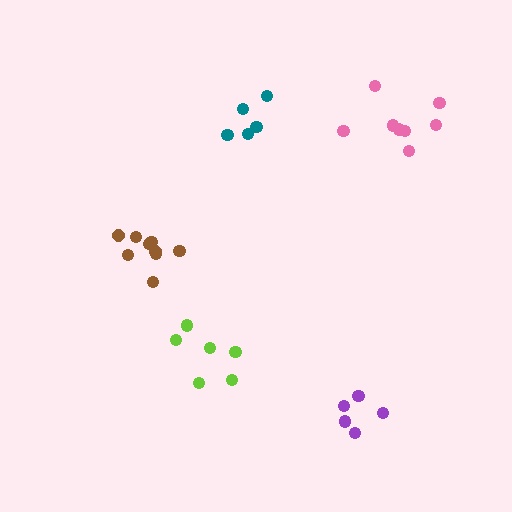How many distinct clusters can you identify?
There are 5 distinct clusters.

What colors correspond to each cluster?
The clusters are colored: brown, pink, teal, purple, lime.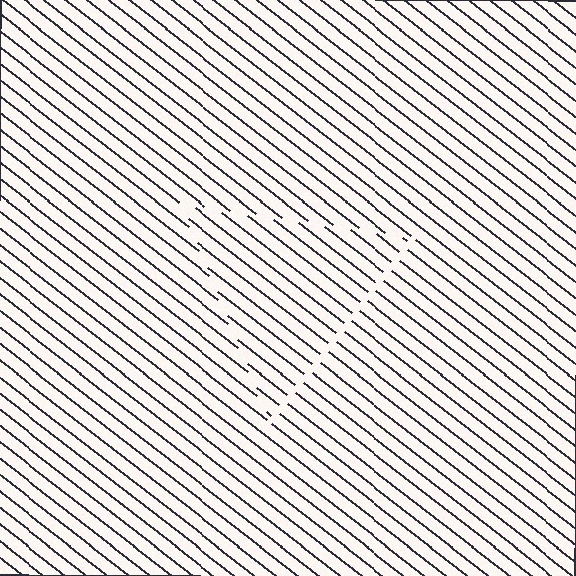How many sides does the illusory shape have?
3 sides — the line-ends trace a triangle.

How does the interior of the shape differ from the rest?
The interior of the shape contains the same grating, shifted by half a period — the contour is defined by the phase discontinuity where line-ends from the inner and outer gratings abut.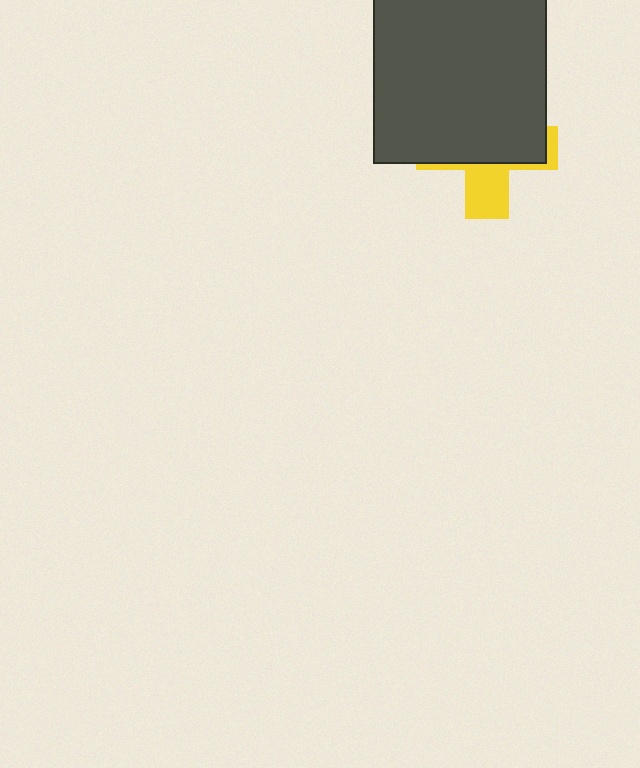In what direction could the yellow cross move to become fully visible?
The yellow cross could move down. That would shift it out from behind the dark gray square entirely.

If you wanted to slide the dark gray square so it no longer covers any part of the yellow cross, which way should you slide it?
Slide it up — that is the most direct way to separate the two shapes.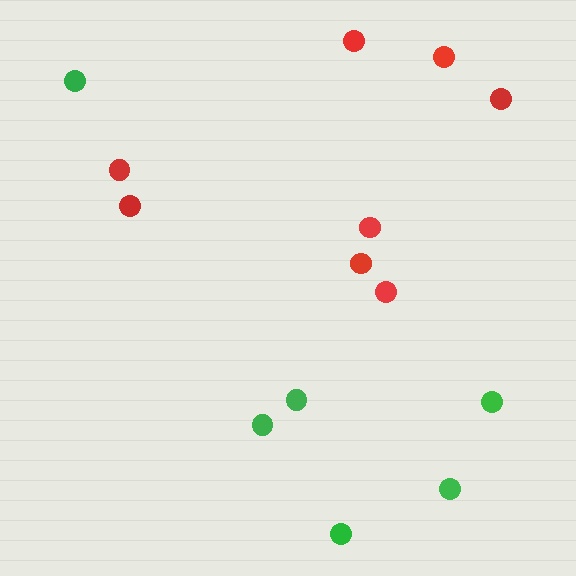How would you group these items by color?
There are 2 groups: one group of red circles (8) and one group of green circles (6).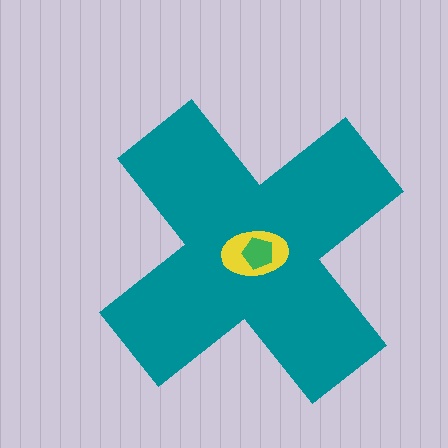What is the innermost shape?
The green pentagon.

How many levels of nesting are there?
3.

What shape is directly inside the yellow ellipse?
The green pentagon.